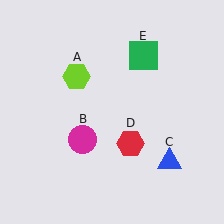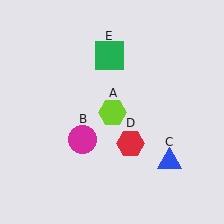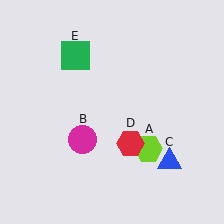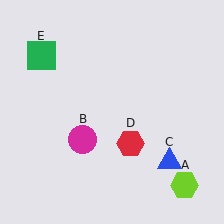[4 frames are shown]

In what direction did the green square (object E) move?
The green square (object E) moved left.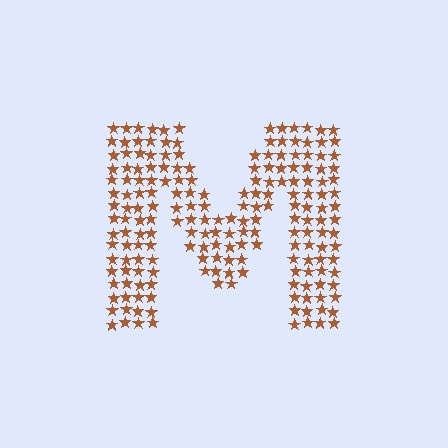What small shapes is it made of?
It is made of small stars.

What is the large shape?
The large shape is the letter M.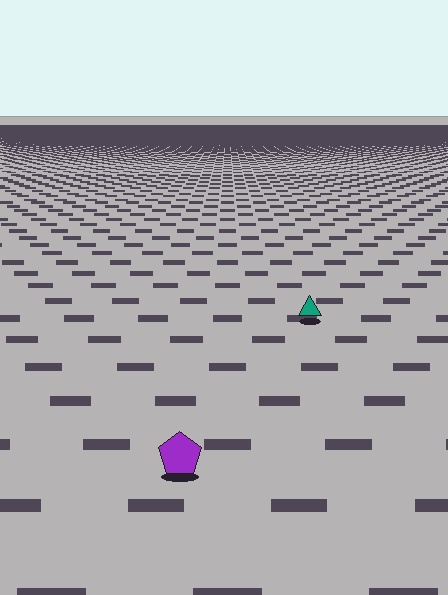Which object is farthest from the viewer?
The teal triangle is farthest from the viewer. It appears smaller and the ground texture around it is denser.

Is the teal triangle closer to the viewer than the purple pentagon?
No. The purple pentagon is closer — you can tell from the texture gradient: the ground texture is coarser near it.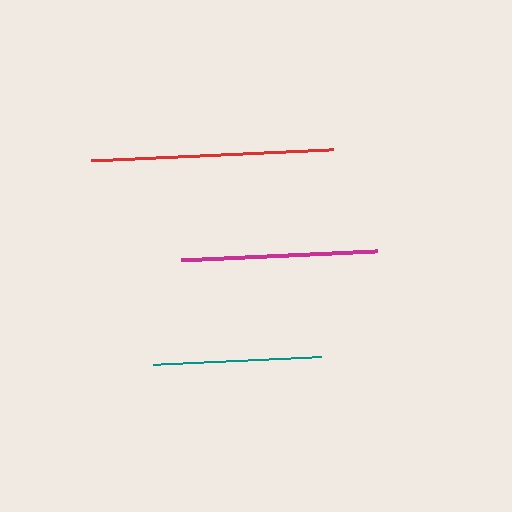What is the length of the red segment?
The red segment is approximately 243 pixels long.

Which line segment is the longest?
The red line is the longest at approximately 243 pixels.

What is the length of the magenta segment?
The magenta segment is approximately 196 pixels long.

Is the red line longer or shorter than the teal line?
The red line is longer than the teal line.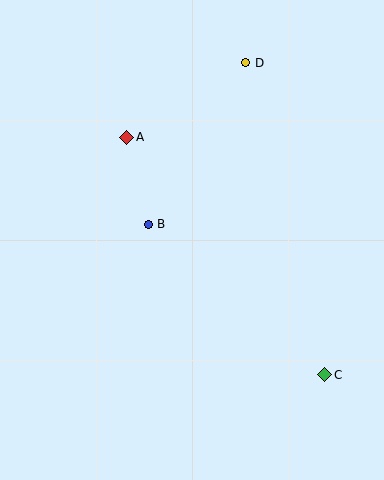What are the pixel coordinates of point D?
Point D is at (246, 63).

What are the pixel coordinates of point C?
Point C is at (325, 375).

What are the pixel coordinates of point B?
Point B is at (148, 224).